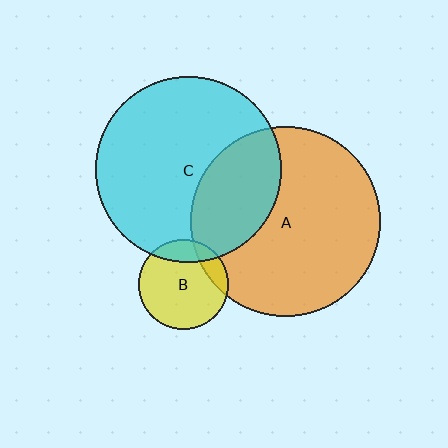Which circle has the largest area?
Circle A (orange).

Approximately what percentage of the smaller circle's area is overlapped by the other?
Approximately 20%.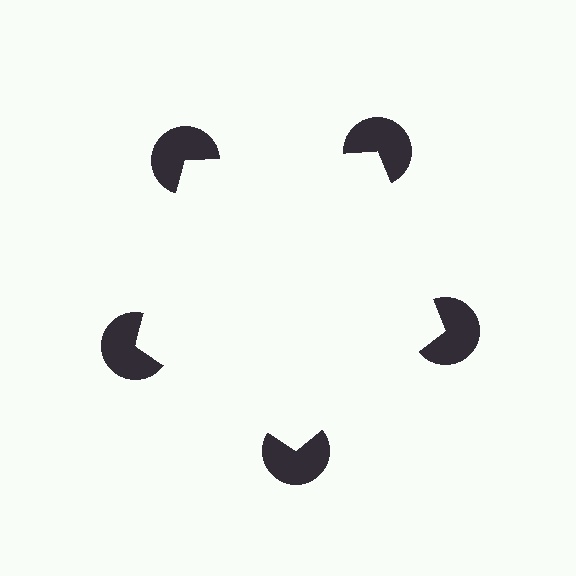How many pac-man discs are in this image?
There are 5 — one at each vertex of the illusory pentagon.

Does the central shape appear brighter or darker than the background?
It typically appears slightly brighter than the background, even though no actual brightness change is drawn.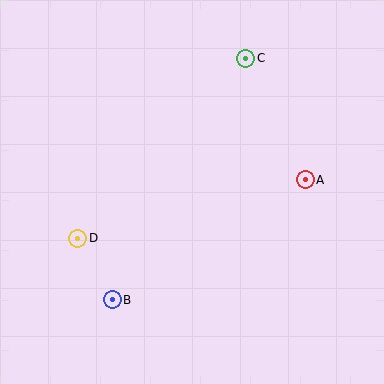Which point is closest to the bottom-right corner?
Point A is closest to the bottom-right corner.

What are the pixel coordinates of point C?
Point C is at (246, 58).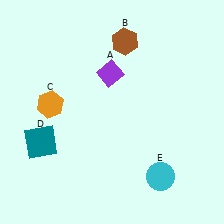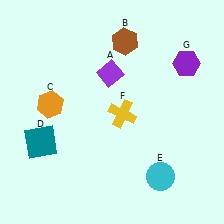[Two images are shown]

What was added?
A yellow cross (F), a purple hexagon (G) were added in Image 2.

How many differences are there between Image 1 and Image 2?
There are 2 differences between the two images.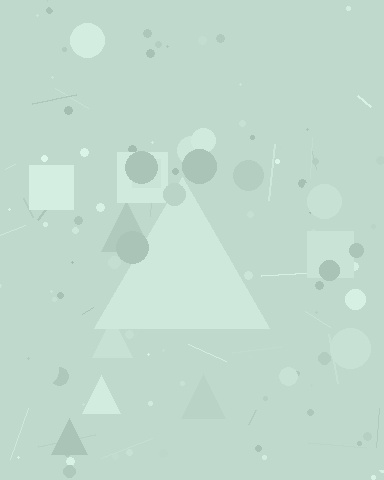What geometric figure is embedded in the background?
A triangle is embedded in the background.